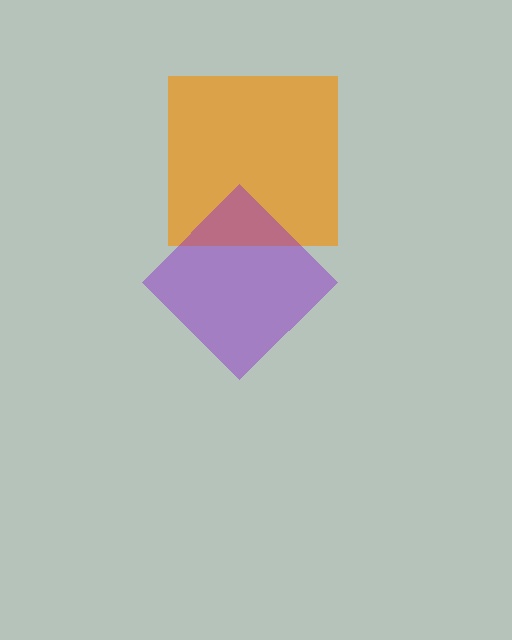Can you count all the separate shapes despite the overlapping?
Yes, there are 2 separate shapes.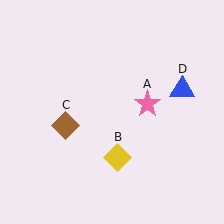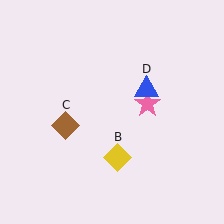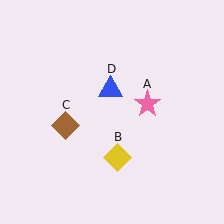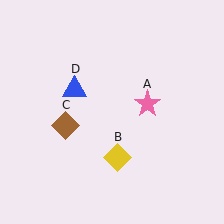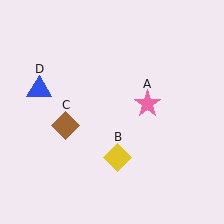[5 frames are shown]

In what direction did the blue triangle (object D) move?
The blue triangle (object D) moved left.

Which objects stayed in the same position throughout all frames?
Pink star (object A) and yellow diamond (object B) and brown diamond (object C) remained stationary.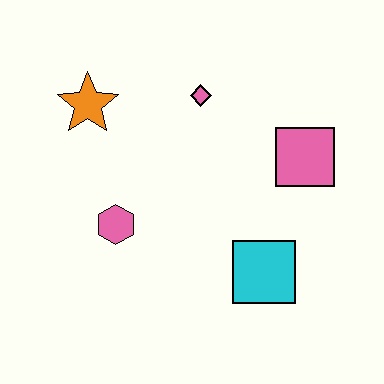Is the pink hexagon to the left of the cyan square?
Yes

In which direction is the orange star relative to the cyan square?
The orange star is to the left of the cyan square.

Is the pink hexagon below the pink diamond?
Yes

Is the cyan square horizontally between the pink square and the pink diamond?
Yes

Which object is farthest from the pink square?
The orange star is farthest from the pink square.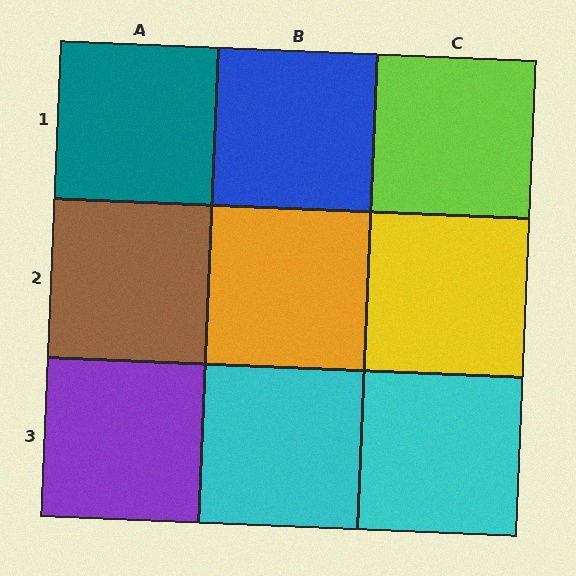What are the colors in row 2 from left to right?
Brown, orange, yellow.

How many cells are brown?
1 cell is brown.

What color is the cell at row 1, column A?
Teal.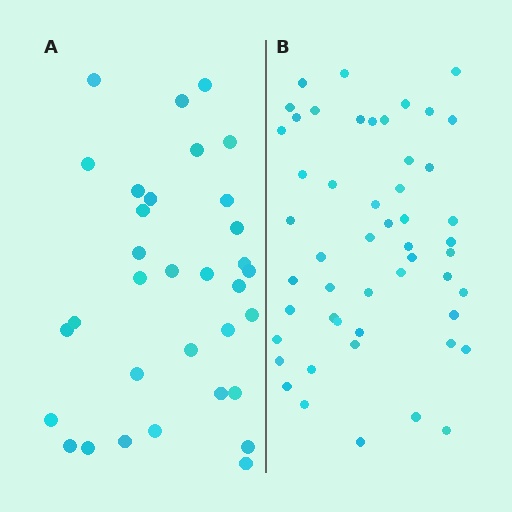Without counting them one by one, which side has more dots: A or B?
Region B (the right region) has more dots.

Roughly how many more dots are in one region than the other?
Region B has approximately 20 more dots than region A.